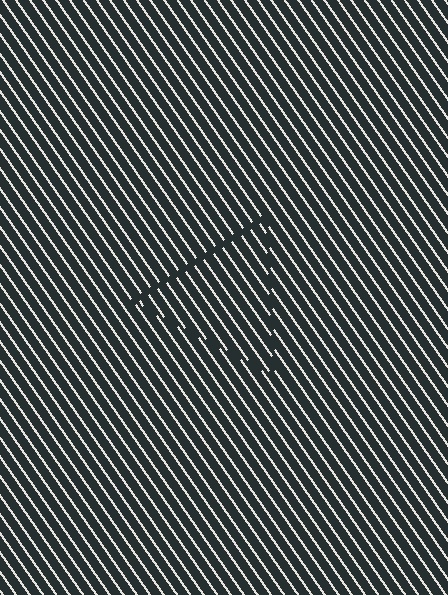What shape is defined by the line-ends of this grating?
An illusory triangle. The interior of the shape contains the same grating, shifted by half a period — the contour is defined by the phase discontinuity where line-ends from the inner and outer gratings abut.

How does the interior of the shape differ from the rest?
The interior of the shape contains the same grating, shifted by half a period — the contour is defined by the phase discontinuity where line-ends from the inner and outer gratings abut.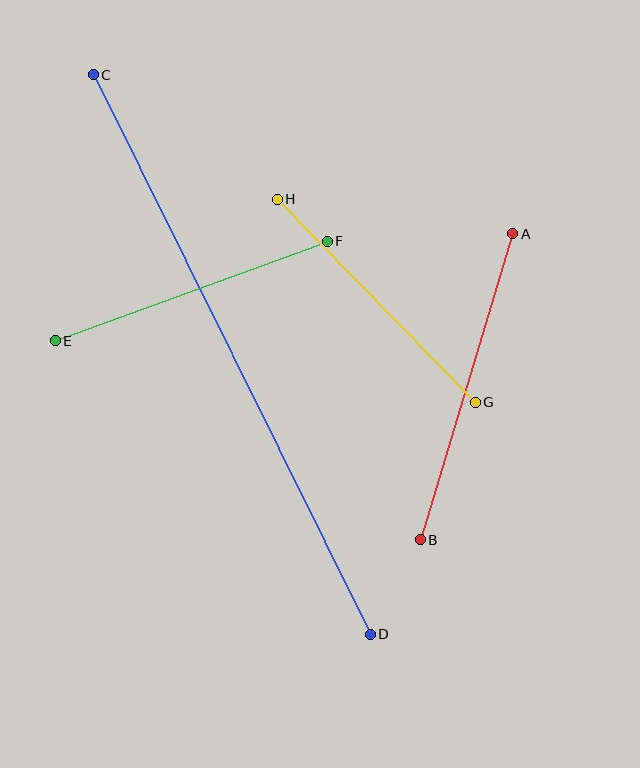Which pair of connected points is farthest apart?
Points C and D are farthest apart.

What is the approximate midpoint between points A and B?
The midpoint is at approximately (466, 387) pixels.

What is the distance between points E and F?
The distance is approximately 289 pixels.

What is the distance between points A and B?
The distance is approximately 320 pixels.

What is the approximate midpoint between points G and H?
The midpoint is at approximately (376, 301) pixels.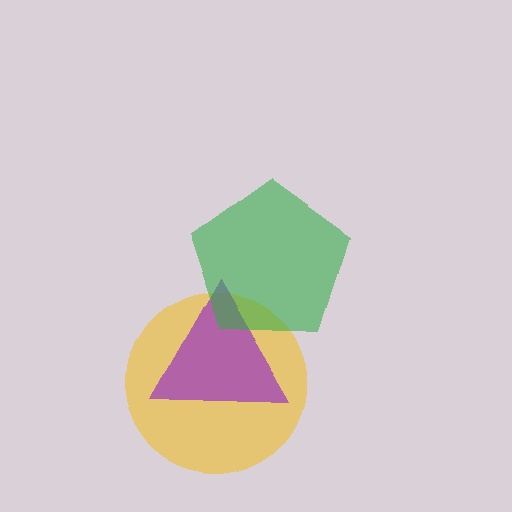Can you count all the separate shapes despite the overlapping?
Yes, there are 3 separate shapes.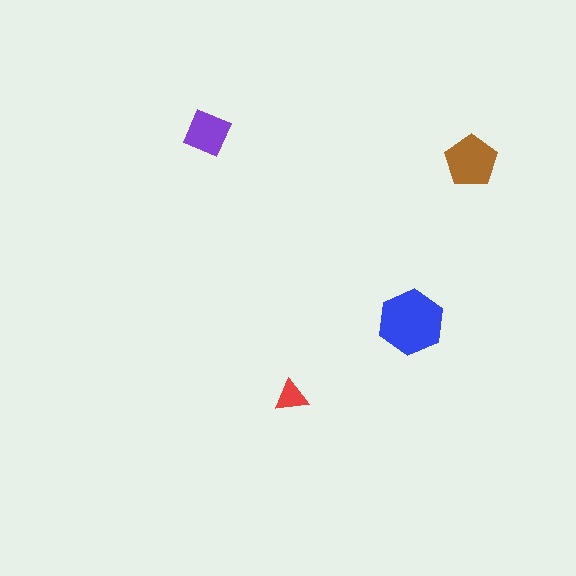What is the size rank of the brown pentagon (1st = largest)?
2nd.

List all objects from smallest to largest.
The red triangle, the purple diamond, the brown pentagon, the blue hexagon.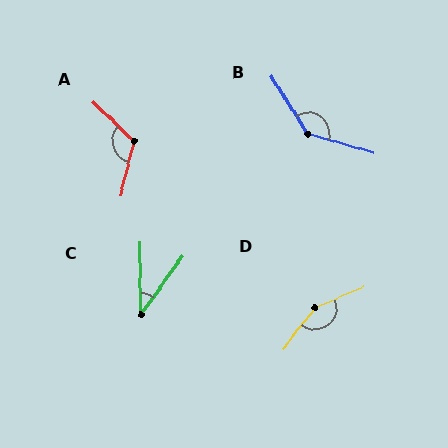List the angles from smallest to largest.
C (37°), A (120°), B (138°), D (151°).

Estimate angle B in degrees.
Approximately 138 degrees.